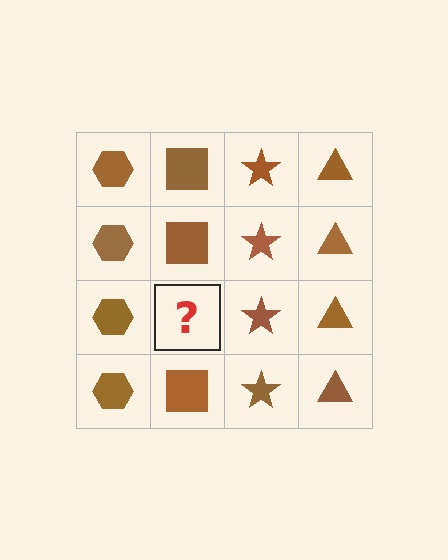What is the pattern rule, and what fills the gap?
The rule is that each column has a consistent shape. The gap should be filled with a brown square.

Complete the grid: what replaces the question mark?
The question mark should be replaced with a brown square.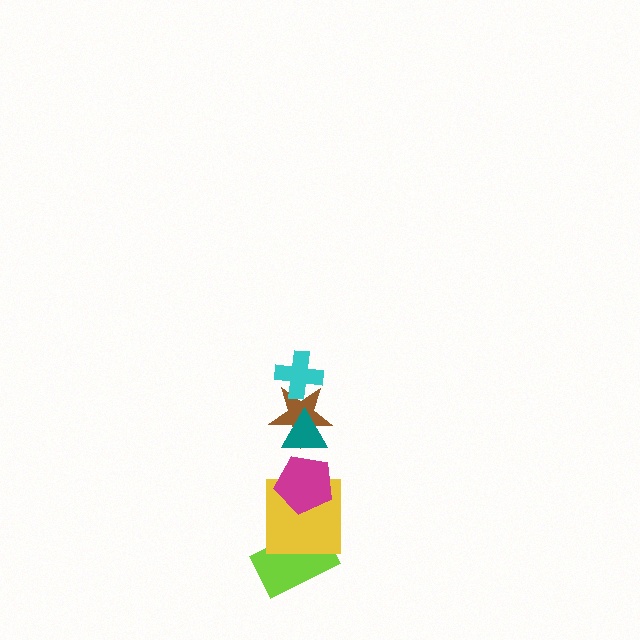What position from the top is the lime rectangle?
The lime rectangle is 6th from the top.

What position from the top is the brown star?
The brown star is 3rd from the top.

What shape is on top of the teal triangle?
The cyan cross is on top of the teal triangle.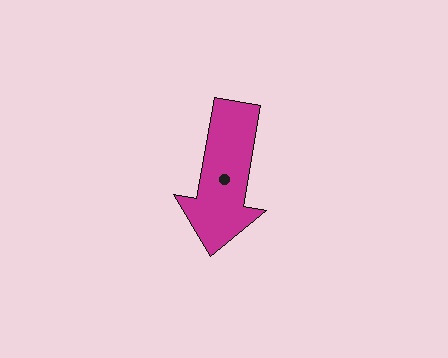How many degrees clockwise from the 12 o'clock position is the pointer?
Approximately 190 degrees.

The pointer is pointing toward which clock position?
Roughly 6 o'clock.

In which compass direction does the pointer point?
South.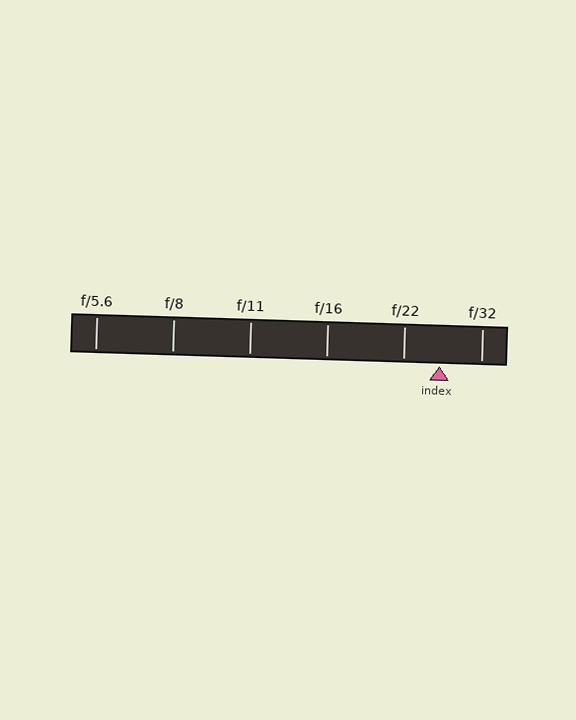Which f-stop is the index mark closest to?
The index mark is closest to f/22.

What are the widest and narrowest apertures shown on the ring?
The widest aperture shown is f/5.6 and the narrowest is f/32.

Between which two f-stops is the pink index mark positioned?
The index mark is between f/22 and f/32.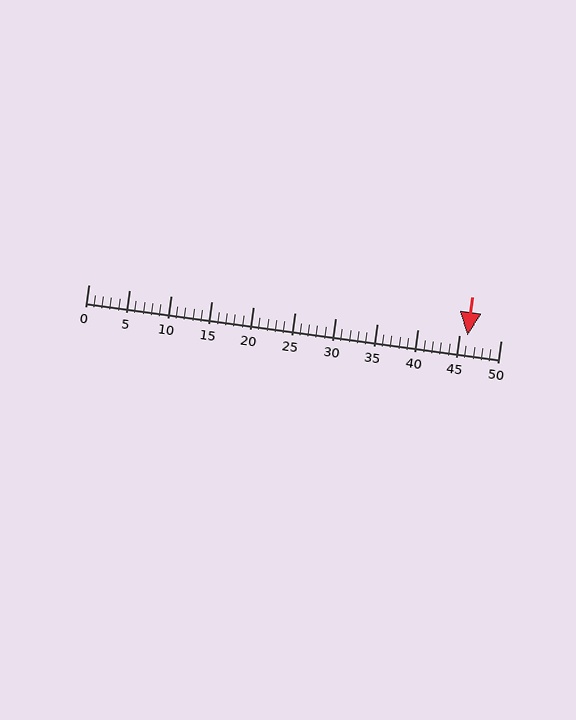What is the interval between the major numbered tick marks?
The major tick marks are spaced 5 units apart.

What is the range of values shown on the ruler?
The ruler shows values from 0 to 50.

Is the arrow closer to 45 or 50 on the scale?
The arrow is closer to 45.